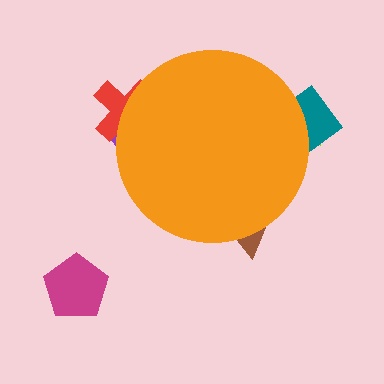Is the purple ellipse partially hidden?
Yes, the purple ellipse is partially hidden behind the orange circle.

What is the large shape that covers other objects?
An orange circle.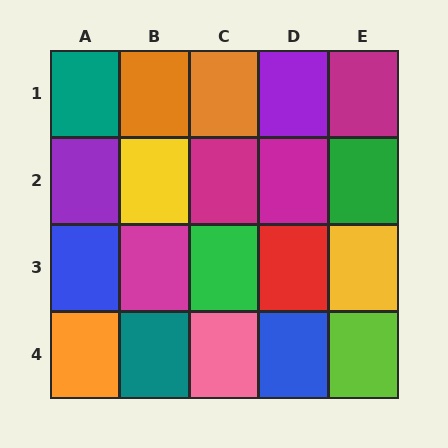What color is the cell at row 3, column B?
Magenta.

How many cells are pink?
1 cell is pink.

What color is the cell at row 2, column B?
Yellow.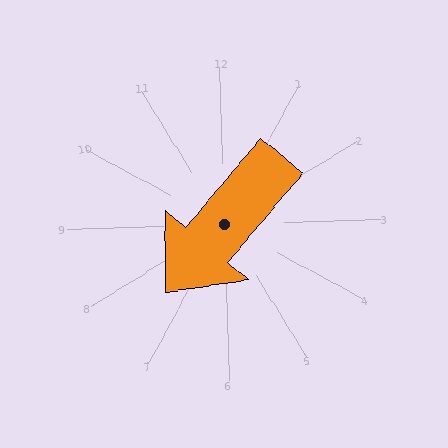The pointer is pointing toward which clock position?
Roughly 7 o'clock.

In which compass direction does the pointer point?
Southwest.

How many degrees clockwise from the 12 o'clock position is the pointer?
Approximately 222 degrees.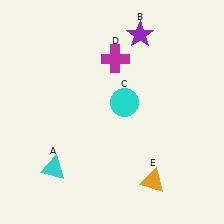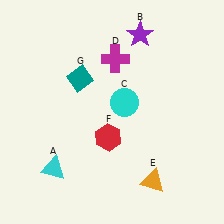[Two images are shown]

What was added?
A red hexagon (F), a teal diamond (G) were added in Image 2.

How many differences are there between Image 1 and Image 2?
There are 2 differences between the two images.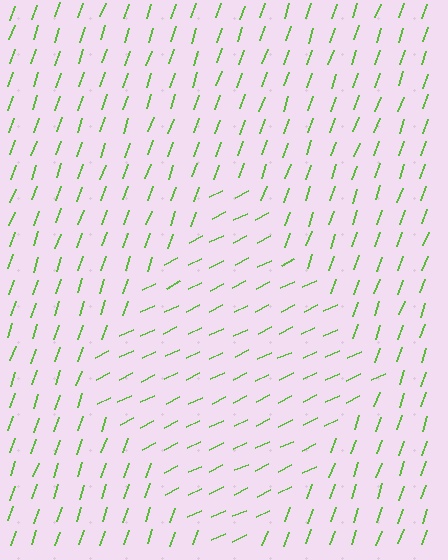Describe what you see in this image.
The image is filled with small lime line segments. A diamond region in the image has lines oriented differently from the surrounding lines, creating a visible texture boundary.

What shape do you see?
I see a diamond.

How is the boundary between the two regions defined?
The boundary is defined purely by a change in line orientation (approximately 45 degrees difference). All lines are the same color and thickness.